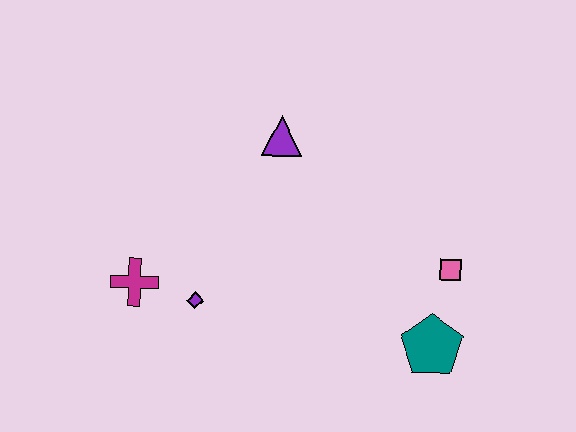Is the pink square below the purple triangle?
Yes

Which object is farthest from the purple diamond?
The pink square is farthest from the purple diamond.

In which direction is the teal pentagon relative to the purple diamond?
The teal pentagon is to the right of the purple diamond.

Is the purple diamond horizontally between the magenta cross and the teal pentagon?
Yes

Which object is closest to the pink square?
The teal pentagon is closest to the pink square.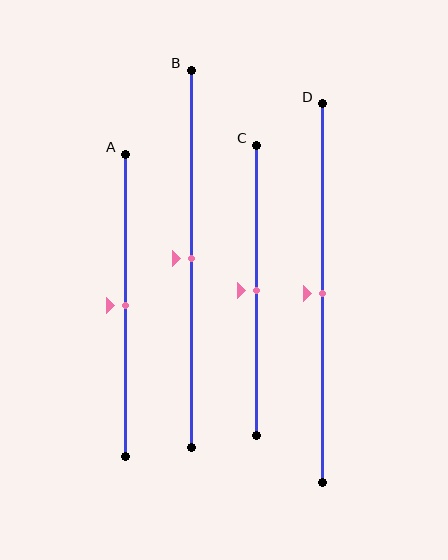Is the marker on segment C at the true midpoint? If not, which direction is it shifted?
Yes, the marker on segment C is at the true midpoint.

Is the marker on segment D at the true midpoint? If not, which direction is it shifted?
Yes, the marker on segment D is at the true midpoint.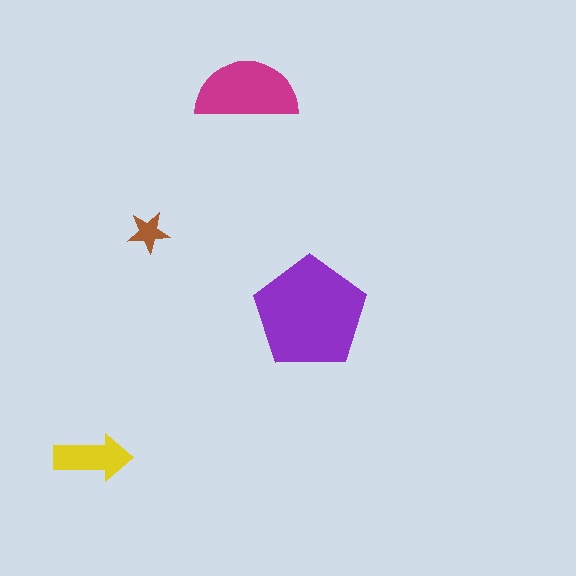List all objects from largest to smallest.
The purple pentagon, the magenta semicircle, the yellow arrow, the brown star.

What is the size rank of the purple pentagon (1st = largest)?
1st.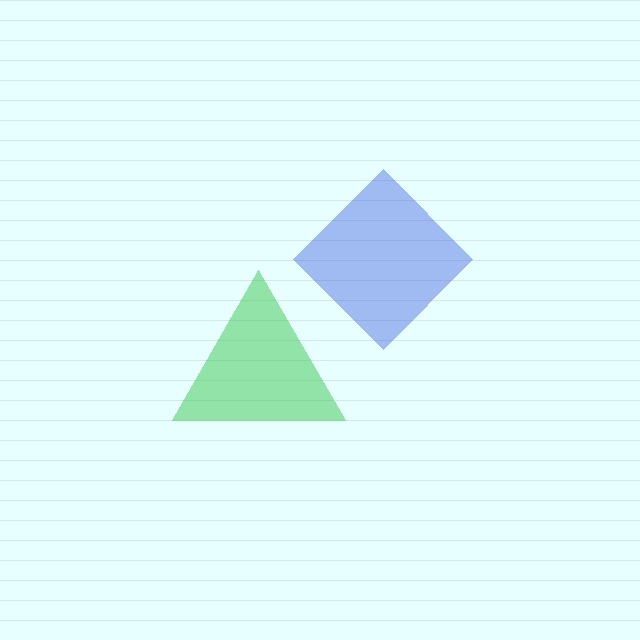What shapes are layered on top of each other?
The layered shapes are: a green triangle, a blue diamond.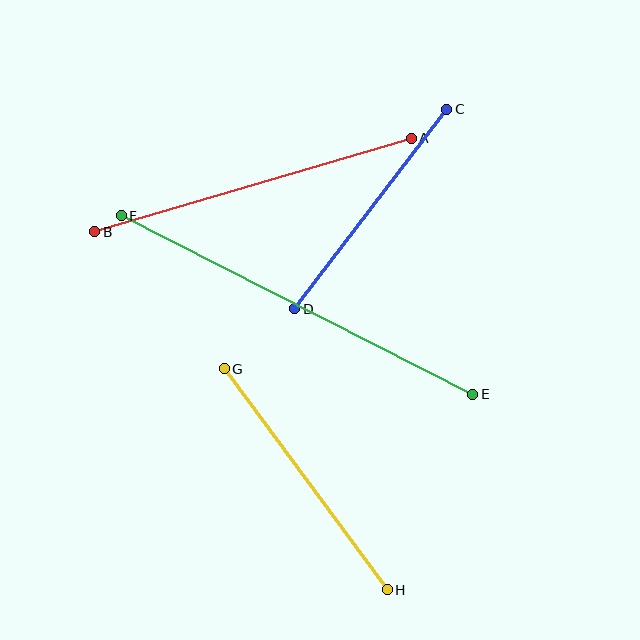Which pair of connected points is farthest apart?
Points E and F are farthest apart.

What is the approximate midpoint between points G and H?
The midpoint is at approximately (306, 479) pixels.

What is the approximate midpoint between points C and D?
The midpoint is at approximately (371, 209) pixels.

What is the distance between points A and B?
The distance is approximately 330 pixels.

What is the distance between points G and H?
The distance is approximately 275 pixels.